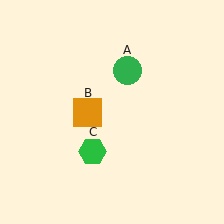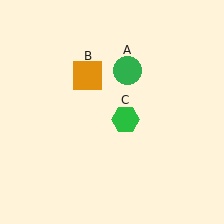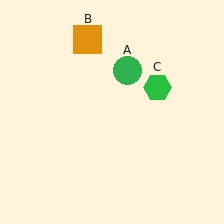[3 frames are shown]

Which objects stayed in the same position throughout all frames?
Green circle (object A) remained stationary.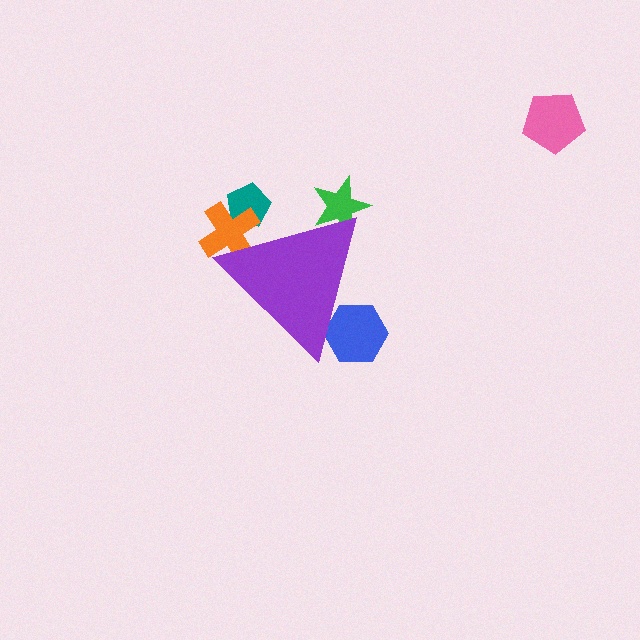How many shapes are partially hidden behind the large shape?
4 shapes are partially hidden.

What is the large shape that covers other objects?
A purple triangle.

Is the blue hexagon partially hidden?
Yes, the blue hexagon is partially hidden behind the purple triangle.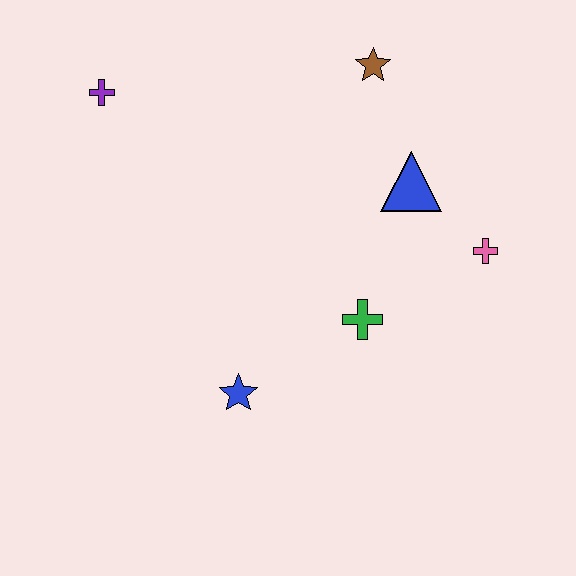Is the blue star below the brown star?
Yes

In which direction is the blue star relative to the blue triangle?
The blue star is below the blue triangle.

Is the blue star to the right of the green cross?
No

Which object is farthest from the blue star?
The brown star is farthest from the blue star.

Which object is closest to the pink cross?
The blue triangle is closest to the pink cross.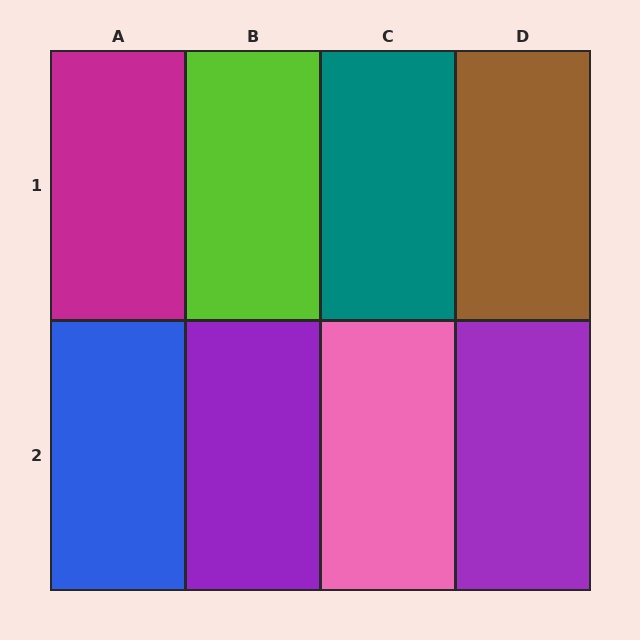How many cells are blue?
1 cell is blue.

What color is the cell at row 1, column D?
Brown.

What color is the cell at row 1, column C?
Teal.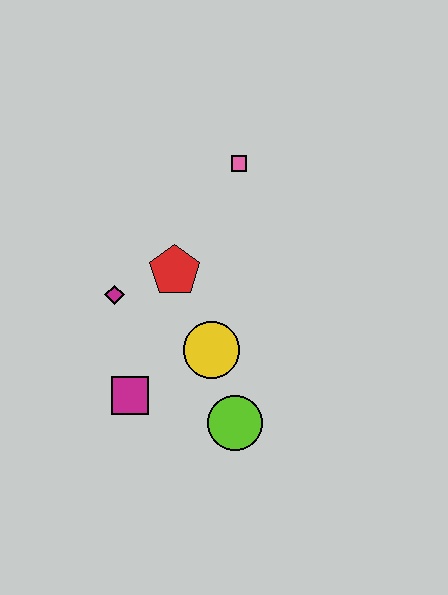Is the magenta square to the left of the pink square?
Yes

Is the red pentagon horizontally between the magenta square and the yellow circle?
Yes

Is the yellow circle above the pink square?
No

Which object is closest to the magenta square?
The yellow circle is closest to the magenta square.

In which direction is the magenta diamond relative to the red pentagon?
The magenta diamond is to the left of the red pentagon.